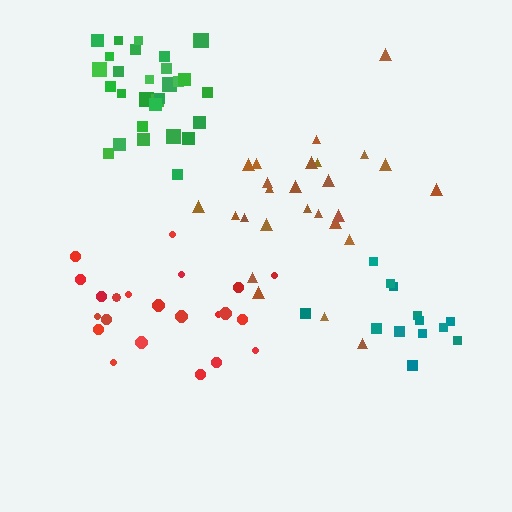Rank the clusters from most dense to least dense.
green, teal, brown, red.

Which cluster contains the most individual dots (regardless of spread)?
Green (30).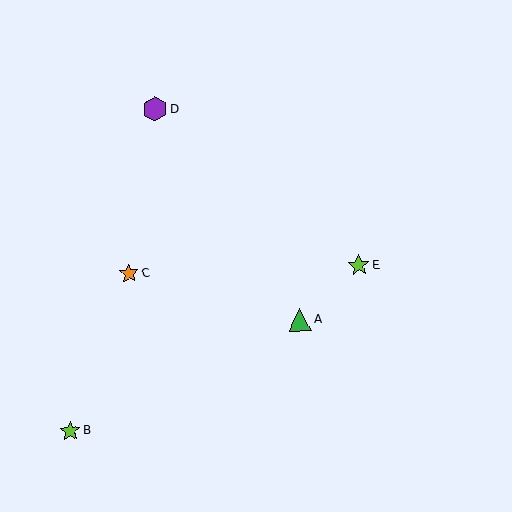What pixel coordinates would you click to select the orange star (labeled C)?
Click at (129, 273) to select the orange star C.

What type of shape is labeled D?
Shape D is a purple hexagon.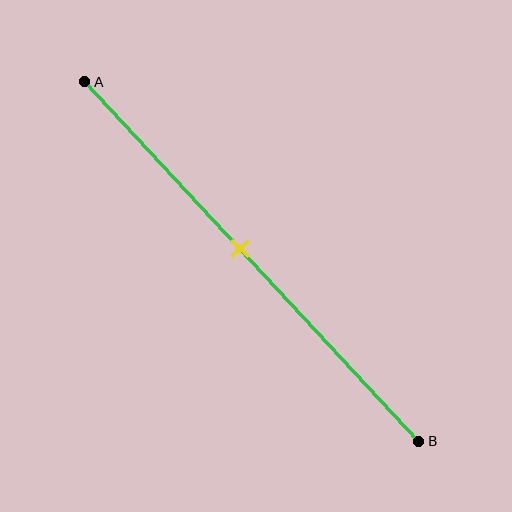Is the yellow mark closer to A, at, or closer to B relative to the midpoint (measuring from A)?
The yellow mark is closer to point A than the midpoint of segment AB.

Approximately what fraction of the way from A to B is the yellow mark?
The yellow mark is approximately 45% of the way from A to B.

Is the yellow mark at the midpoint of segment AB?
No, the mark is at about 45% from A, not at the 50% midpoint.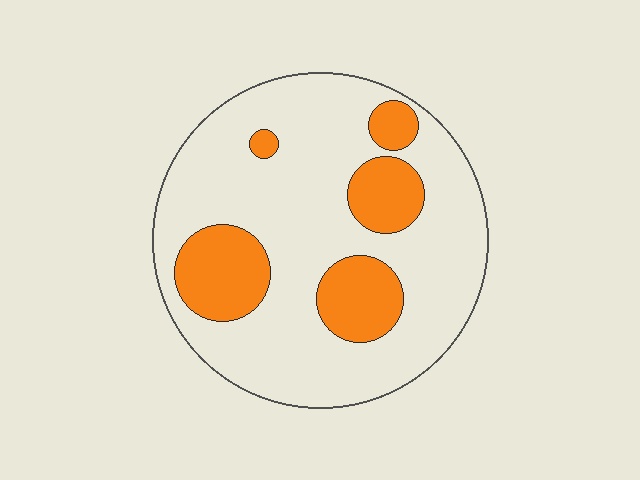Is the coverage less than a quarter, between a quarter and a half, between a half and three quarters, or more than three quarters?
Less than a quarter.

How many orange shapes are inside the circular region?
5.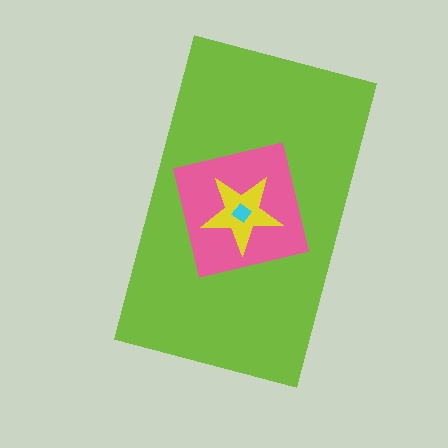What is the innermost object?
The cyan diamond.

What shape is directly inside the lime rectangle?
The pink square.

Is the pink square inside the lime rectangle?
Yes.